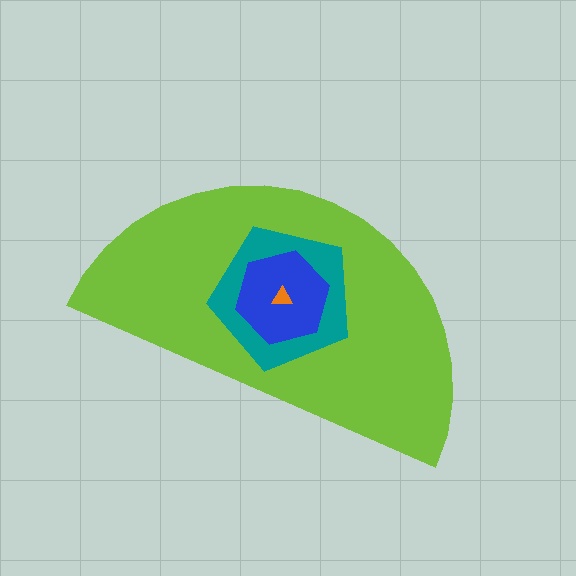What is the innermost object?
The orange triangle.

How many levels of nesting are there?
4.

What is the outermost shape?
The lime semicircle.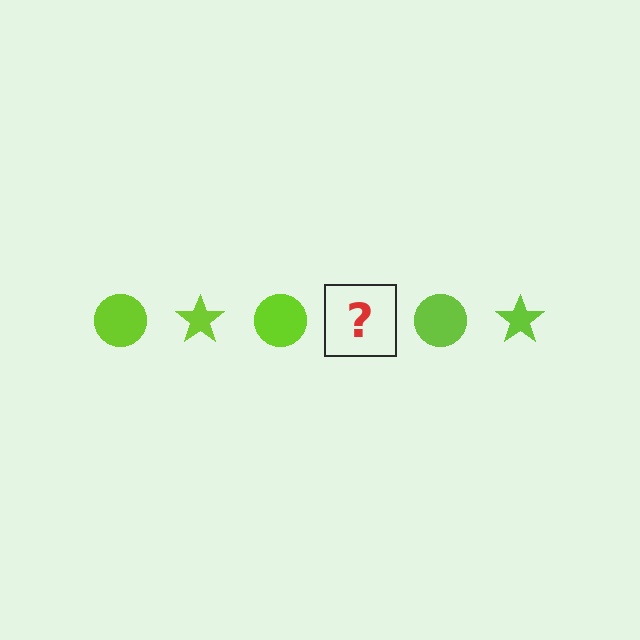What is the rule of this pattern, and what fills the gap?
The rule is that the pattern cycles through circle, star shapes in lime. The gap should be filled with a lime star.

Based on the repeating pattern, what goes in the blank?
The blank should be a lime star.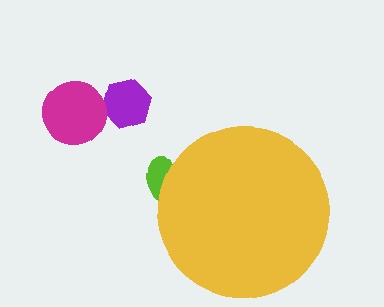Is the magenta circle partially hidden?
No, the magenta circle is fully visible.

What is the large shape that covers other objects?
A yellow circle.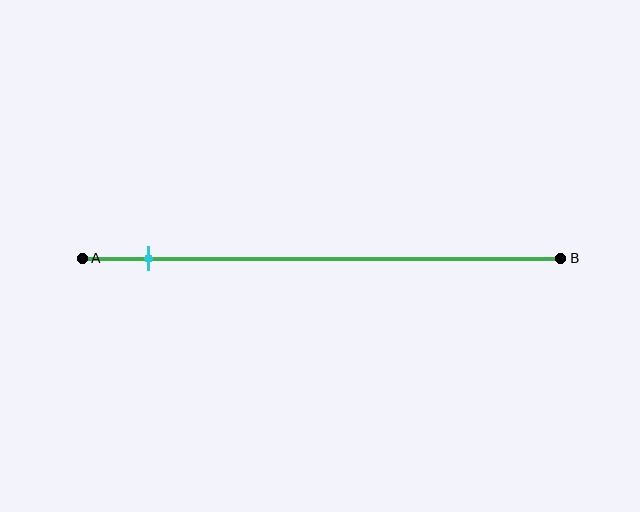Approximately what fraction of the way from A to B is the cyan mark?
The cyan mark is approximately 15% of the way from A to B.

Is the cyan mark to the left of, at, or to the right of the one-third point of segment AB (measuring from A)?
The cyan mark is to the left of the one-third point of segment AB.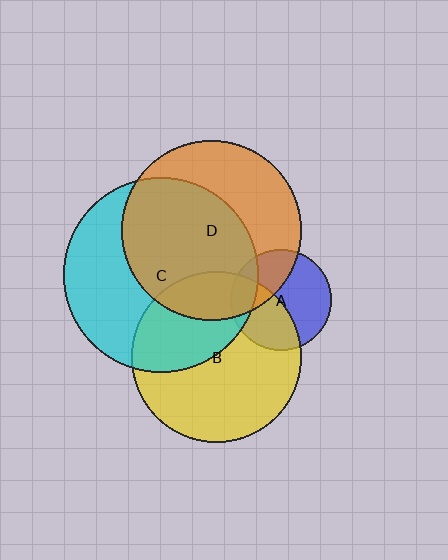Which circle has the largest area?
Circle C (cyan).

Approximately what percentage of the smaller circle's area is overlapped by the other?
Approximately 60%.